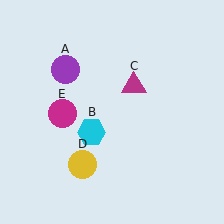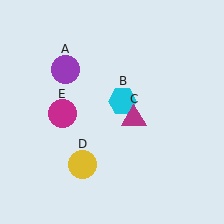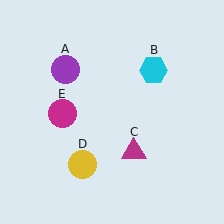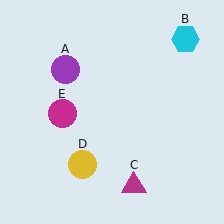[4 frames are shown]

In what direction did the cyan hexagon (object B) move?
The cyan hexagon (object B) moved up and to the right.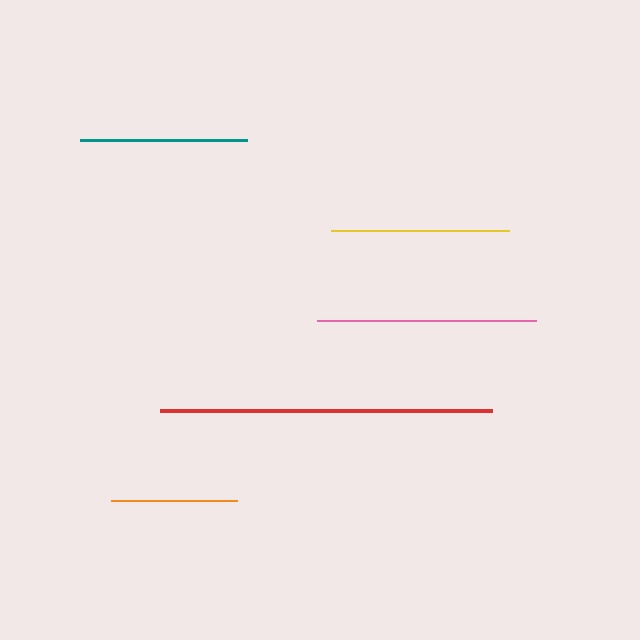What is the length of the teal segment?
The teal segment is approximately 167 pixels long.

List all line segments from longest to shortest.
From longest to shortest: red, pink, yellow, teal, orange.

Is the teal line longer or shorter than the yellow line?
The yellow line is longer than the teal line.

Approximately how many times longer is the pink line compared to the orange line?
The pink line is approximately 1.7 times the length of the orange line.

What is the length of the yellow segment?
The yellow segment is approximately 178 pixels long.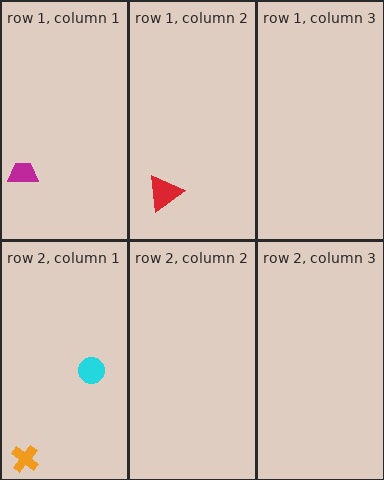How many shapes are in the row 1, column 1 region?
1.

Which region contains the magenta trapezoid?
The row 1, column 1 region.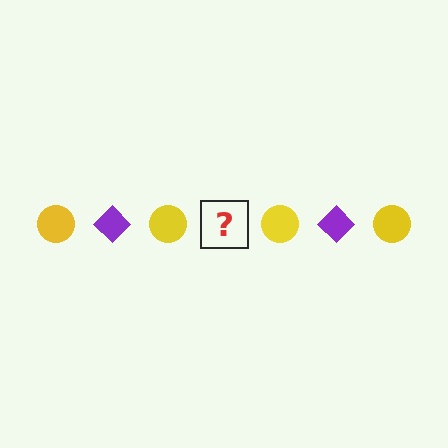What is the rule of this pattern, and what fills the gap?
The rule is that the pattern alternates between yellow circle and purple diamond. The gap should be filled with a purple diamond.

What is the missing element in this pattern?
The missing element is a purple diamond.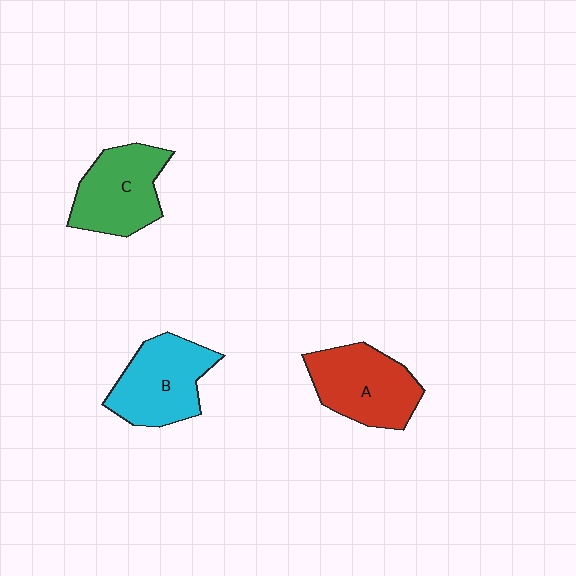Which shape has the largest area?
Shape A (red).